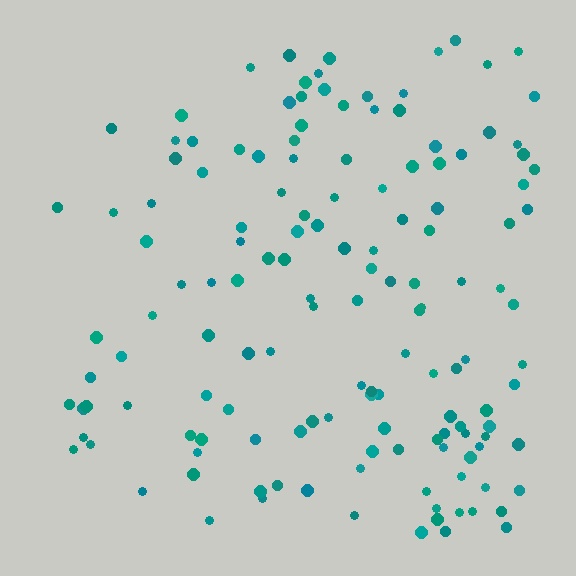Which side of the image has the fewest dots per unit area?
The left.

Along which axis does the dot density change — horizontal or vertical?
Horizontal.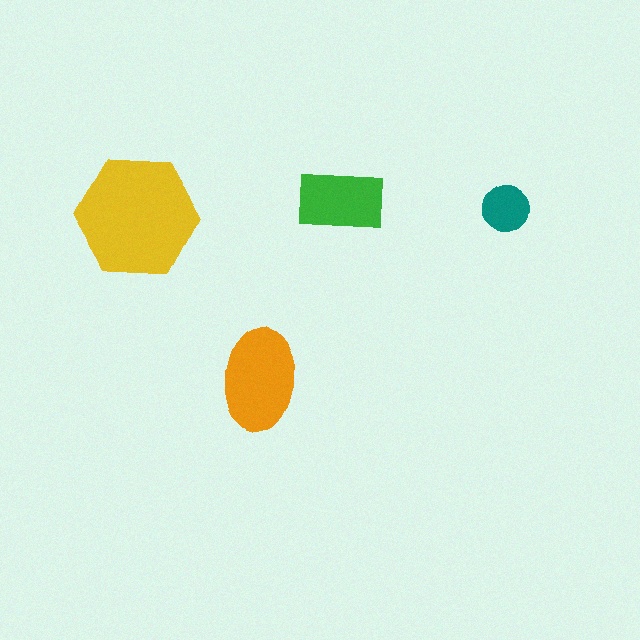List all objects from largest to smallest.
The yellow hexagon, the orange ellipse, the green rectangle, the teal circle.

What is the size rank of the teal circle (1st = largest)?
4th.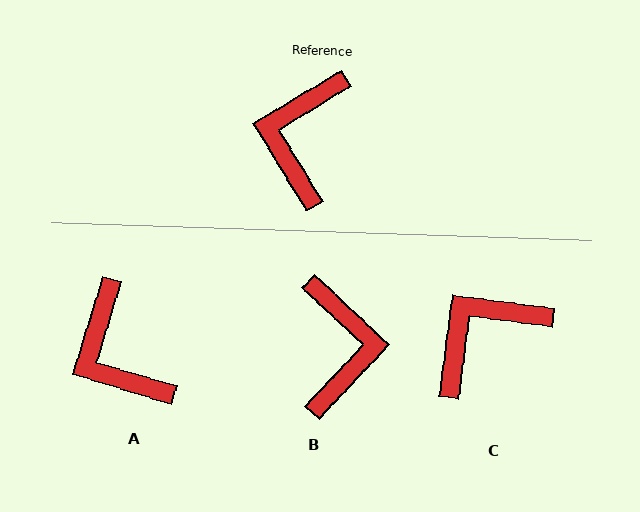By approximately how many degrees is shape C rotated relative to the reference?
Approximately 38 degrees clockwise.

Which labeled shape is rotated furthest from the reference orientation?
B, about 164 degrees away.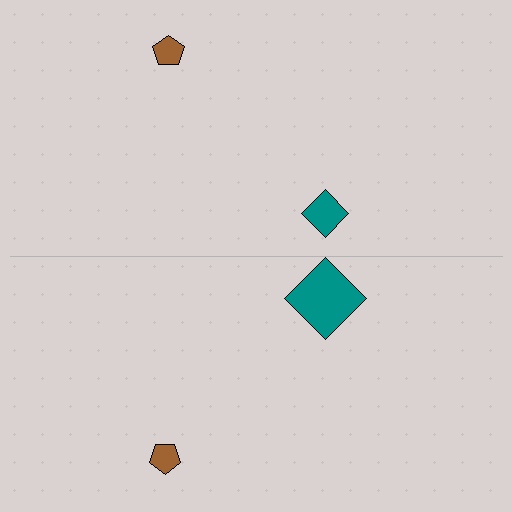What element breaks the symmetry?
The teal diamond on the bottom side has a different size than its mirror counterpart.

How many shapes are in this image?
There are 4 shapes in this image.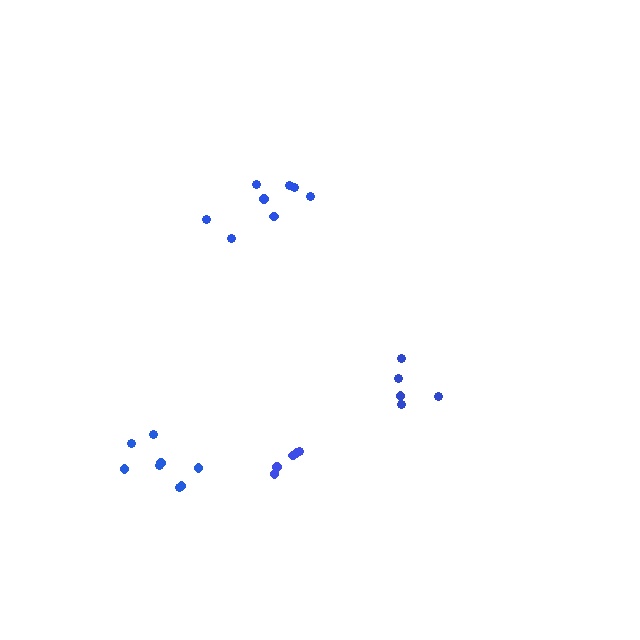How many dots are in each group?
Group 1: 8 dots, Group 2: 8 dots, Group 3: 5 dots, Group 4: 5 dots (26 total).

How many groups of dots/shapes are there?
There are 4 groups.